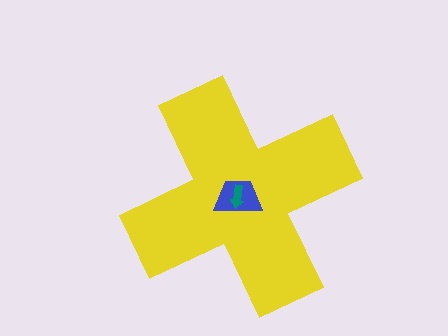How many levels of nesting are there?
3.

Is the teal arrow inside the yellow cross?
Yes.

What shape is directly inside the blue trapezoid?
The teal arrow.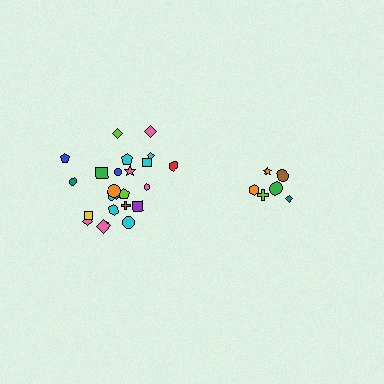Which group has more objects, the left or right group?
The left group.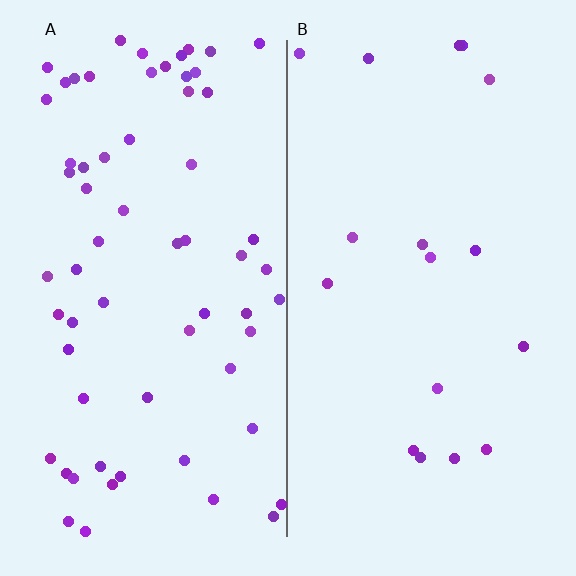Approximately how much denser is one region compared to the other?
Approximately 3.7× — region A over region B.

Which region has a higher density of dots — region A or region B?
A (the left).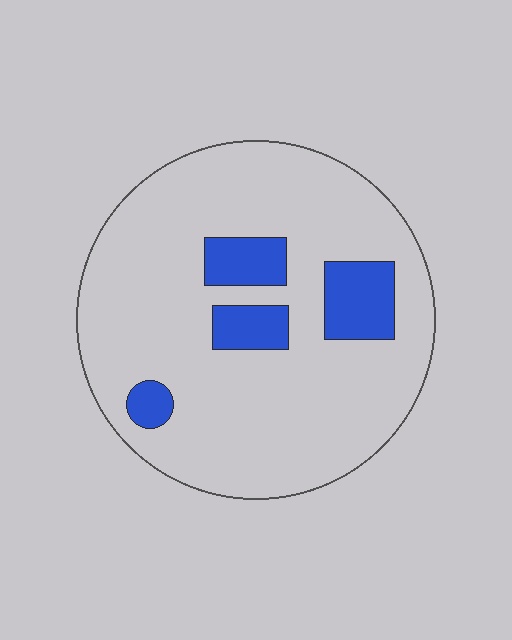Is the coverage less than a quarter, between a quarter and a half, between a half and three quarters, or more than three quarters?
Less than a quarter.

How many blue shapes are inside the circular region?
4.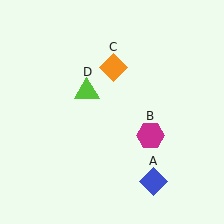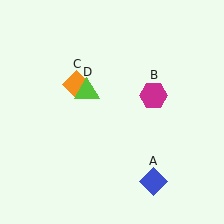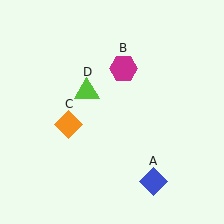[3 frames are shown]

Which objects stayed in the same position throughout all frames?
Blue diamond (object A) and lime triangle (object D) remained stationary.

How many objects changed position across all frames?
2 objects changed position: magenta hexagon (object B), orange diamond (object C).